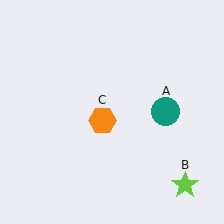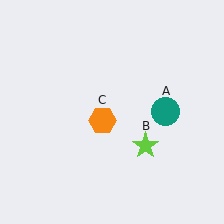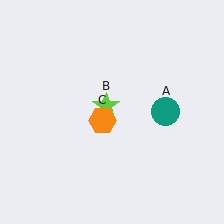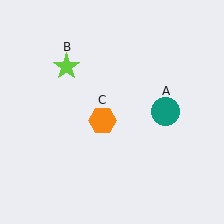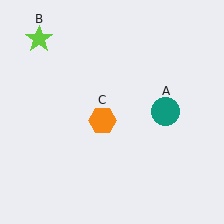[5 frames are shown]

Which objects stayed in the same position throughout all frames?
Teal circle (object A) and orange hexagon (object C) remained stationary.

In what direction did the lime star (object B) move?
The lime star (object B) moved up and to the left.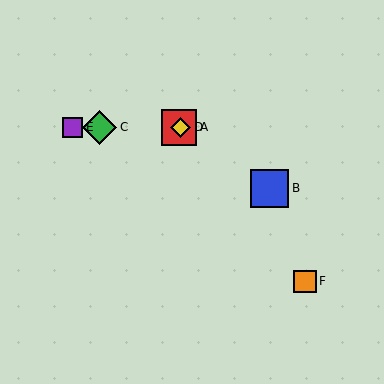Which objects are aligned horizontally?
Objects A, C, D, E are aligned horizontally.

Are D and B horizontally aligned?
No, D is at y≈127 and B is at y≈188.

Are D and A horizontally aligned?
Yes, both are at y≈127.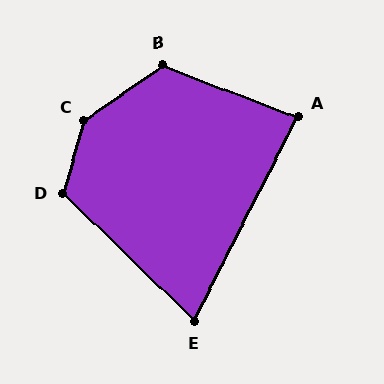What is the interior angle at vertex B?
Approximately 124 degrees (obtuse).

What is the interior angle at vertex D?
Approximately 118 degrees (obtuse).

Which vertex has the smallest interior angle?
E, at approximately 73 degrees.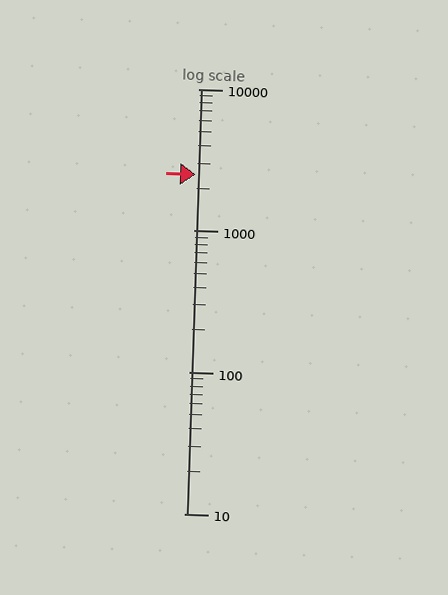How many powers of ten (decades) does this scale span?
The scale spans 3 decades, from 10 to 10000.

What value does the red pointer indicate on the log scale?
The pointer indicates approximately 2500.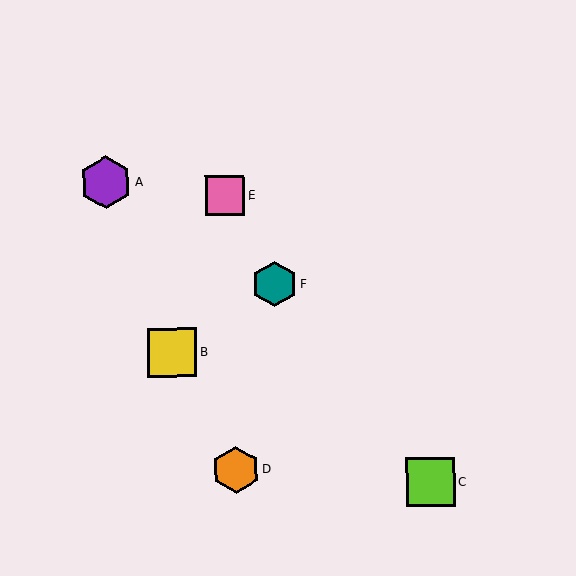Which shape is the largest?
The purple hexagon (labeled A) is the largest.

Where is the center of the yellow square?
The center of the yellow square is at (172, 353).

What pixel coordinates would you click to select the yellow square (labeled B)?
Click at (172, 353) to select the yellow square B.